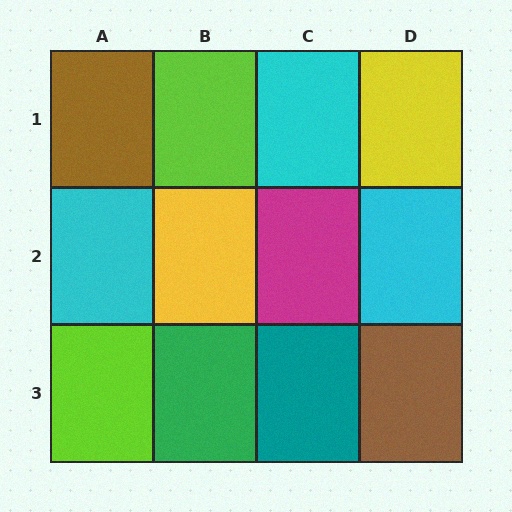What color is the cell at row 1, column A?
Brown.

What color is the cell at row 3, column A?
Lime.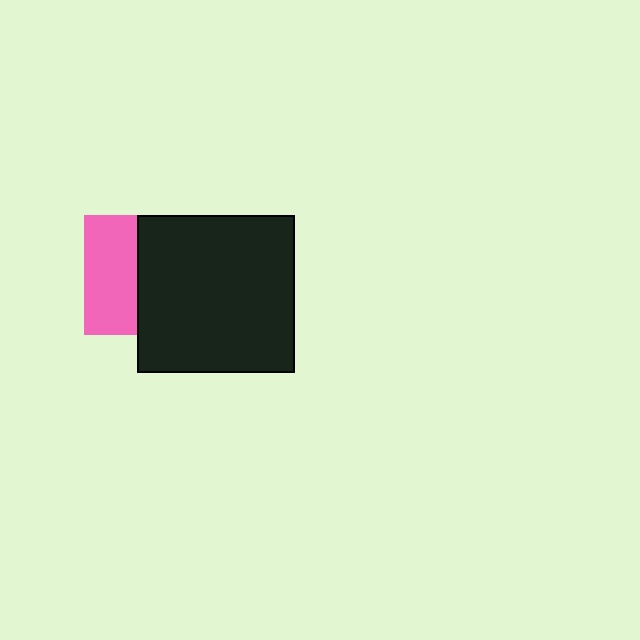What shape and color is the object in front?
The object in front is a black square.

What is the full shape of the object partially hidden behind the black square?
The partially hidden object is a pink square.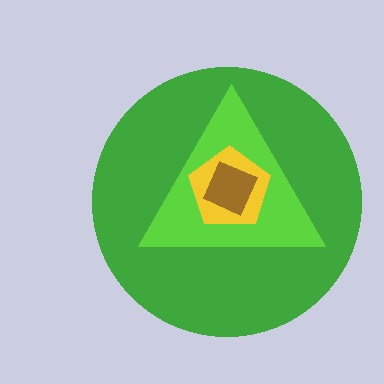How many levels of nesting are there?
4.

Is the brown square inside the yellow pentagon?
Yes.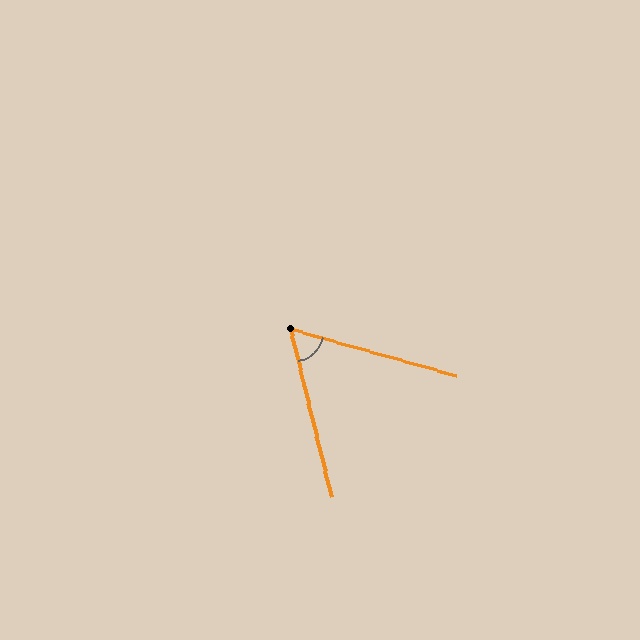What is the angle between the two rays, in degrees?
Approximately 61 degrees.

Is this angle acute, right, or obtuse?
It is acute.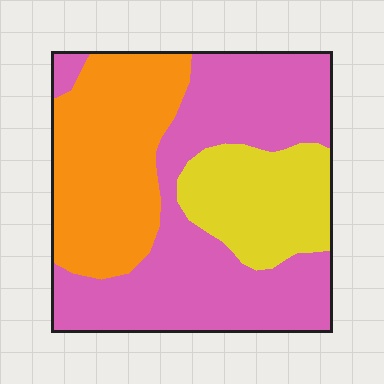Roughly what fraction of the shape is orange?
Orange takes up between a quarter and a half of the shape.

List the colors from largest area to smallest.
From largest to smallest: pink, orange, yellow.